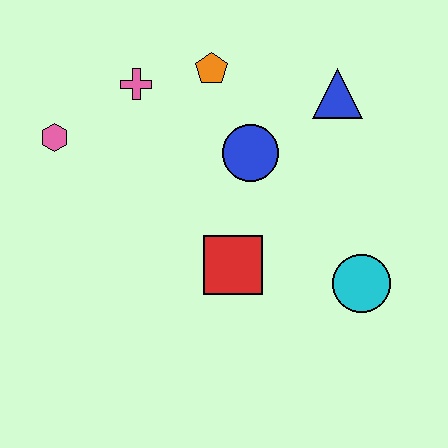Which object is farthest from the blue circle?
The pink hexagon is farthest from the blue circle.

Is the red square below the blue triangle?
Yes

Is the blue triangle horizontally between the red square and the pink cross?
No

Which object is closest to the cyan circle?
The red square is closest to the cyan circle.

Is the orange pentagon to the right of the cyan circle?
No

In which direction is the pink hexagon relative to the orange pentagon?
The pink hexagon is to the left of the orange pentagon.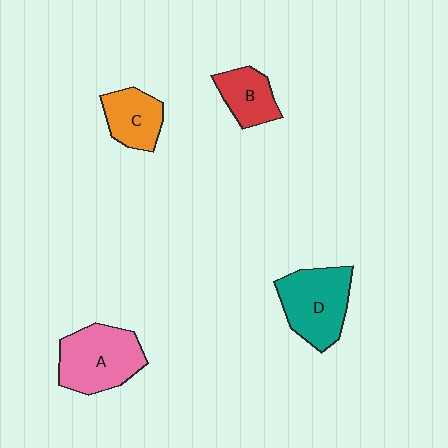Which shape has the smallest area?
Shape B (red).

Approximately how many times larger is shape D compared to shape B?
Approximately 1.7 times.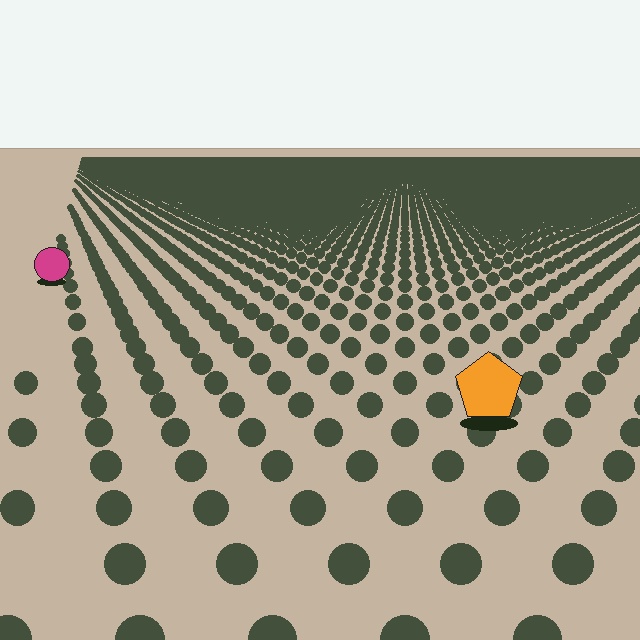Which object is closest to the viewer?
The orange pentagon is closest. The texture marks near it are larger and more spread out.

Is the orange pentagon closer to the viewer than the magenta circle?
Yes. The orange pentagon is closer — you can tell from the texture gradient: the ground texture is coarser near it.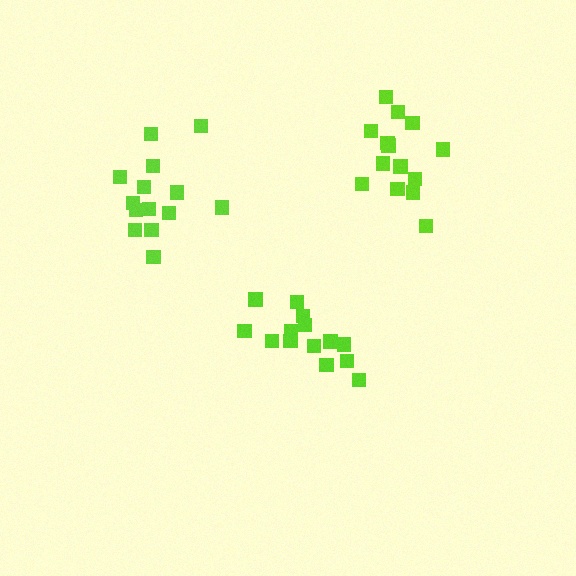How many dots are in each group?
Group 1: 14 dots, Group 2: 14 dots, Group 3: 14 dots (42 total).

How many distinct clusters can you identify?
There are 3 distinct clusters.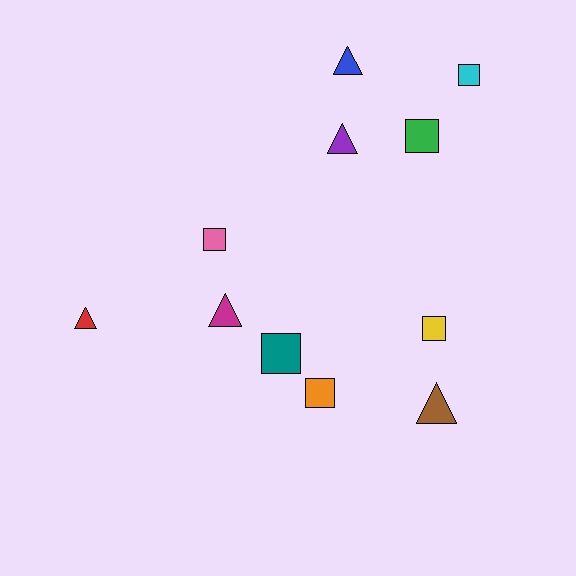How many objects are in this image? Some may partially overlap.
There are 11 objects.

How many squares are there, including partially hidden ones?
There are 6 squares.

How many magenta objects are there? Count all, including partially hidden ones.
There is 1 magenta object.